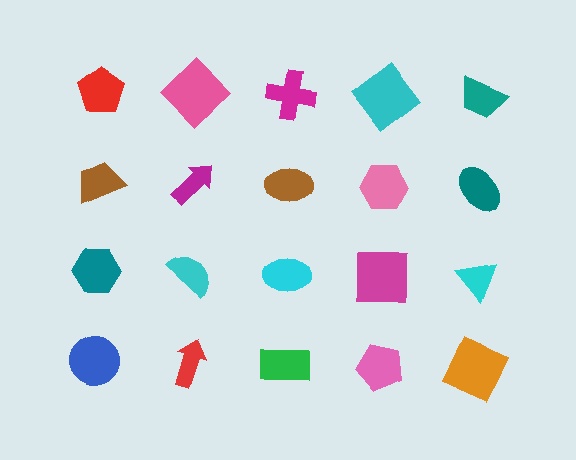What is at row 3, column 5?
A cyan triangle.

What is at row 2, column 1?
A brown trapezoid.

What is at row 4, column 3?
A green rectangle.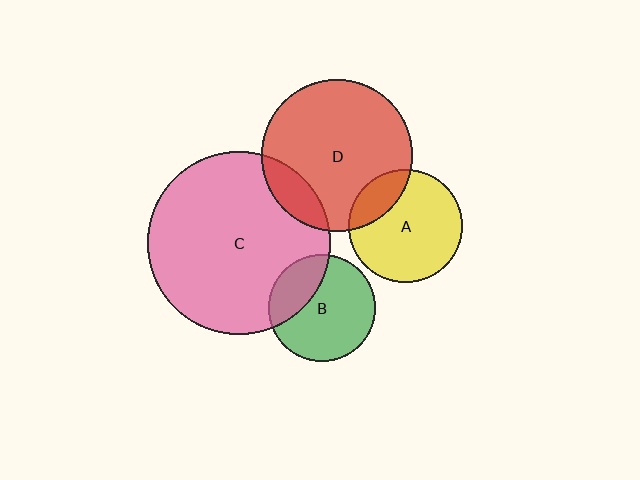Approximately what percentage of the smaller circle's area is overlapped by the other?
Approximately 15%.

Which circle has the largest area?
Circle C (pink).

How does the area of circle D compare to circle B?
Approximately 2.0 times.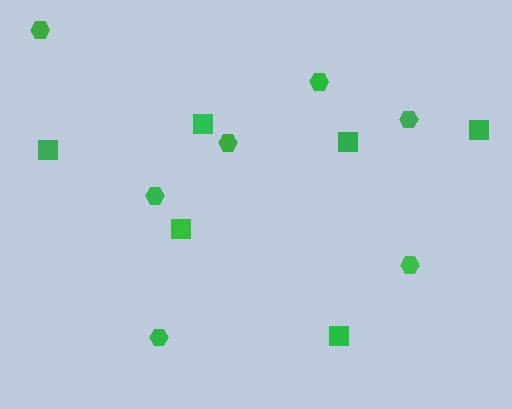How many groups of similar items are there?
There are 2 groups: one group of hexagons (7) and one group of squares (6).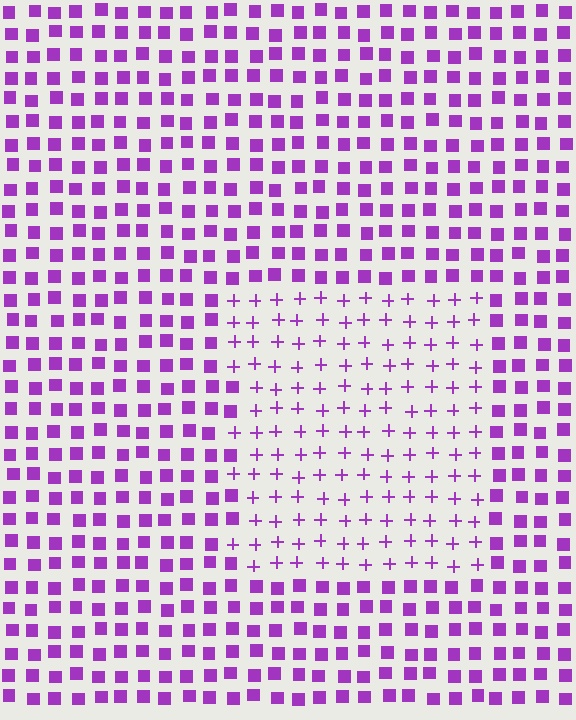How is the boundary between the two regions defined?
The boundary is defined by a change in element shape: plus signs inside vs. squares outside. All elements share the same color and spacing.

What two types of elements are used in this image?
The image uses plus signs inside the rectangle region and squares outside it.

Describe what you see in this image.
The image is filled with small purple elements arranged in a uniform grid. A rectangle-shaped region contains plus signs, while the surrounding area contains squares. The boundary is defined purely by the change in element shape.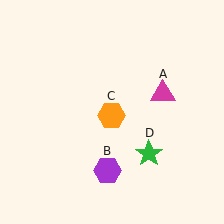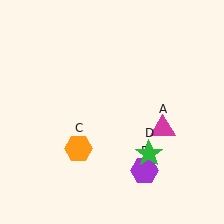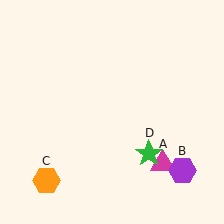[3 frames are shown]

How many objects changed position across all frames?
3 objects changed position: magenta triangle (object A), purple hexagon (object B), orange hexagon (object C).